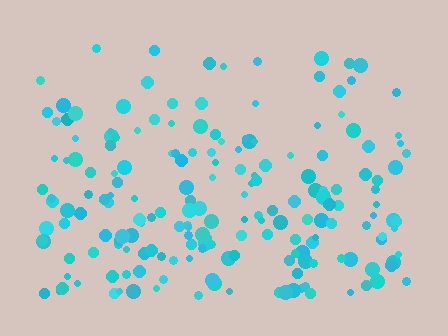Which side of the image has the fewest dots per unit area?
The top.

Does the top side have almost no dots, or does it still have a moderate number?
Still a moderate number, just noticeably fewer than the bottom.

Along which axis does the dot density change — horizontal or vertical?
Vertical.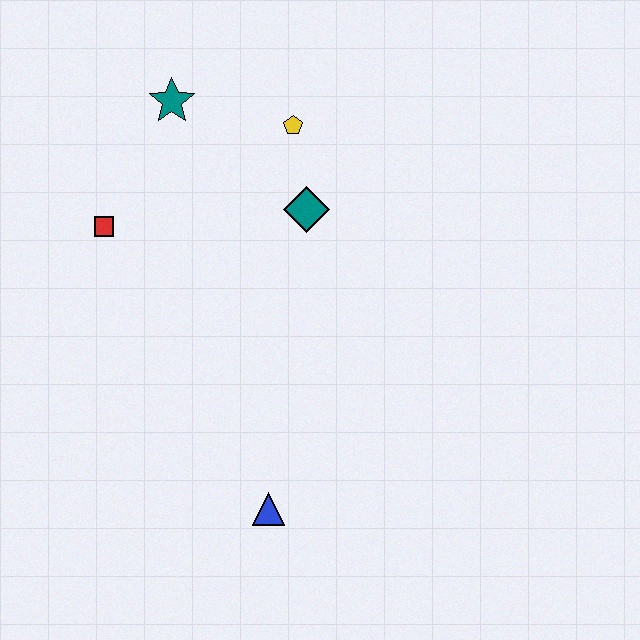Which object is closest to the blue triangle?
The teal diamond is closest to the blue triangle.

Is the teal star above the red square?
Yes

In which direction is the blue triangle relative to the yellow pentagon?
The blue triangle is below the yellow pentagon.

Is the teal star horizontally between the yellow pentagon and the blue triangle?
No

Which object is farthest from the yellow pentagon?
The blue triangle is farthest from the yellow pentagon.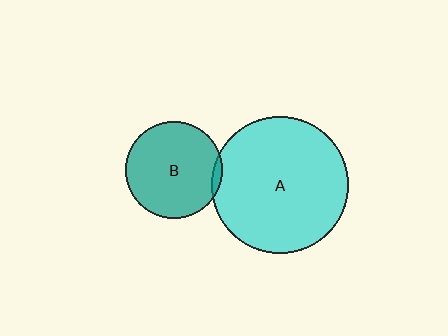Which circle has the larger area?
Circle A (cyan).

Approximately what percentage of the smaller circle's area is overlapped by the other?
Approximately 5%.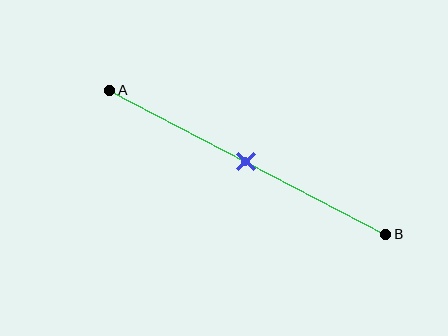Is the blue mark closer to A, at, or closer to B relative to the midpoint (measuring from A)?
The blue mark is approximately at the midpoint of segment AB.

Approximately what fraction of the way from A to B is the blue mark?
The blue mark is approximately 50% of the way from A to B.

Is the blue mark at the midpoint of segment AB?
Yes, the mark is approximately at the midpoint.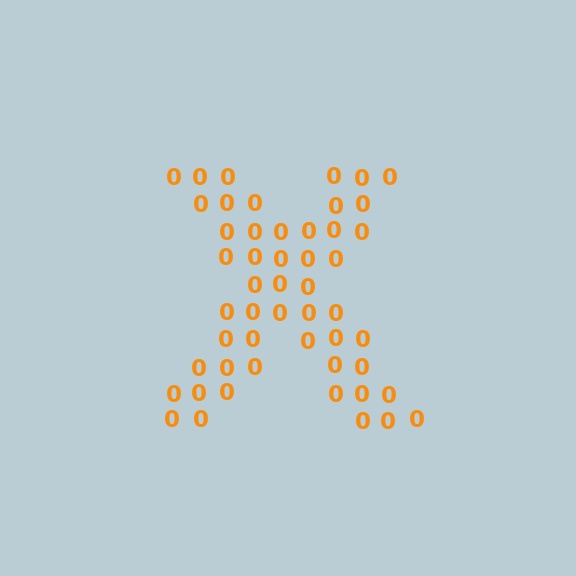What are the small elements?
The small elements are digit 0's.